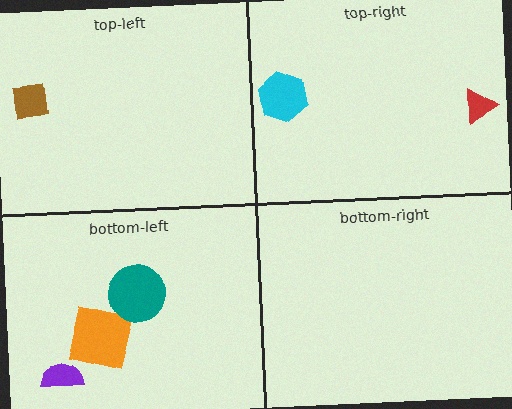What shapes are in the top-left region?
The brown square.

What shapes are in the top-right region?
The cyan hexagon, the red triangle.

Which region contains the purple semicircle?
The bottom-left region.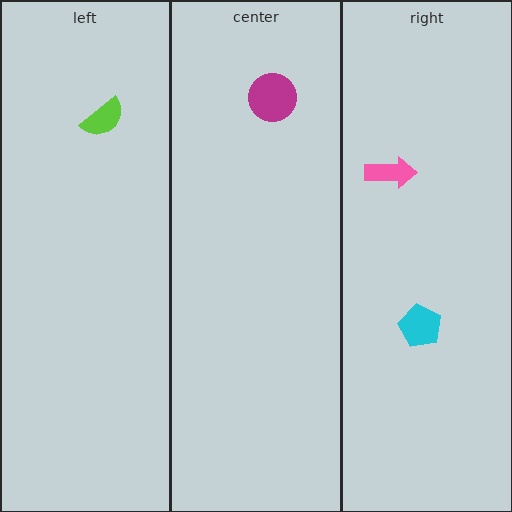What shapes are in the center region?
The magenta circle.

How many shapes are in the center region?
1.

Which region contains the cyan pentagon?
The right region.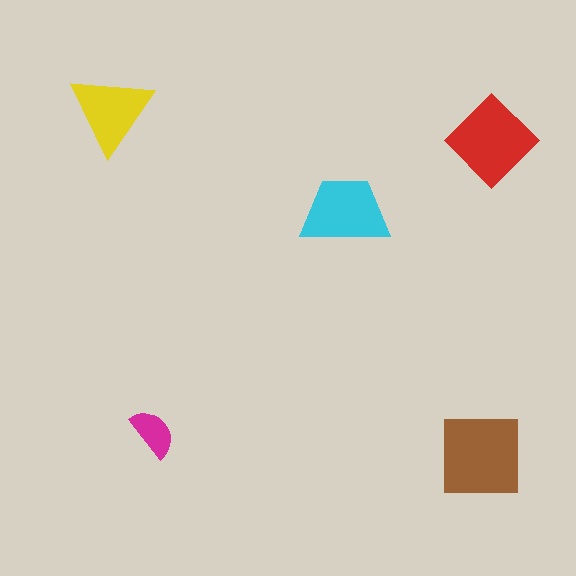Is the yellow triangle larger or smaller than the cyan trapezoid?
Smaller.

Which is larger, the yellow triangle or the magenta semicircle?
The yellow triangle.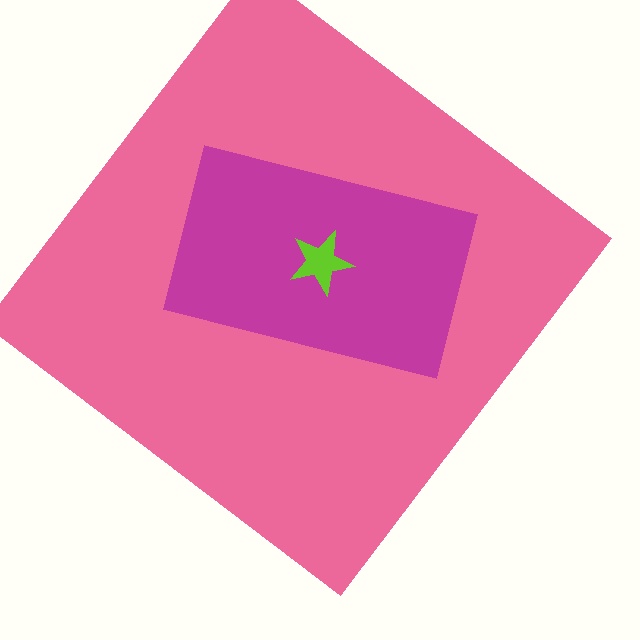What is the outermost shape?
The pink diamond.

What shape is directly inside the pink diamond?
The magenta rectangle.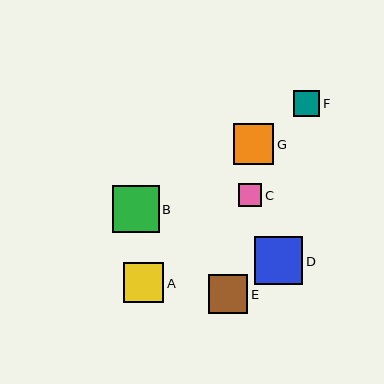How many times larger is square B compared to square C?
Square B is approximately 2.0 times the size of square C.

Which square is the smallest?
Square C is the smallest with a size of approximately 23 pixels.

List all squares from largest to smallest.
From largest to smallest: D, B, A, G, E, F, C.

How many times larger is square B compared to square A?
Square B is approximately 1.2 times the size of square A.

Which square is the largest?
Square D is the largest with a size of approximately 48 pixels.